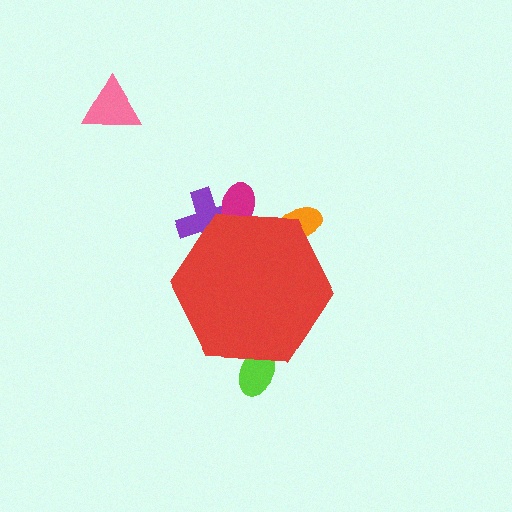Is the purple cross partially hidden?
Yes, the purple cross is partially hidden behind the red hexagon.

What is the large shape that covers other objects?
A red hexagon.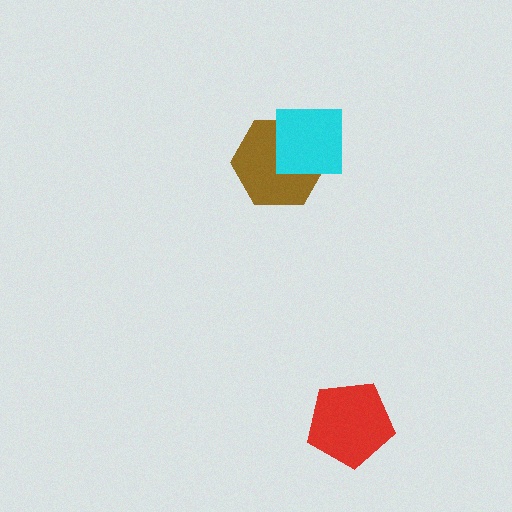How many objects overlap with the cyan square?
1 object overlaps with the cyan square.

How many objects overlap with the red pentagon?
0 objects overlap with the red pentagon.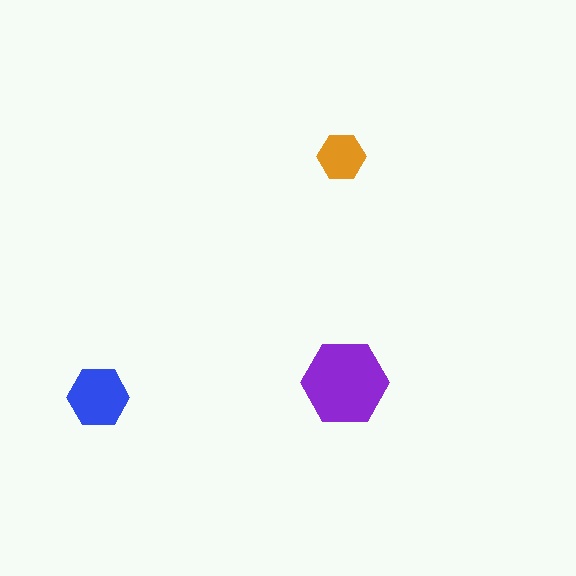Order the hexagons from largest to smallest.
the purple one, the blue one, the orange one.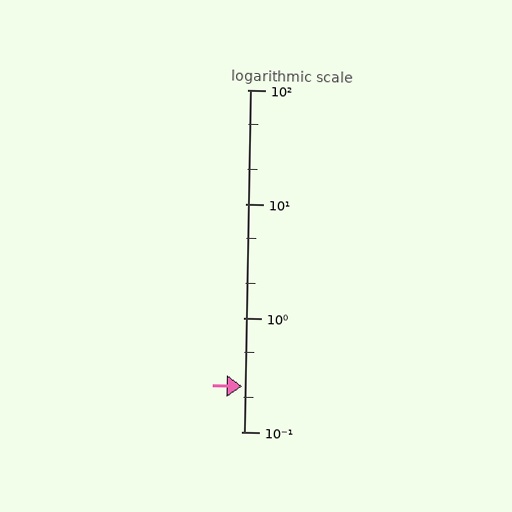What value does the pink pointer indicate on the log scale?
The pointer indicates approximately 0.25.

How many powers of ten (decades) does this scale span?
The scale spans 3 decades, from 0.1 to 100.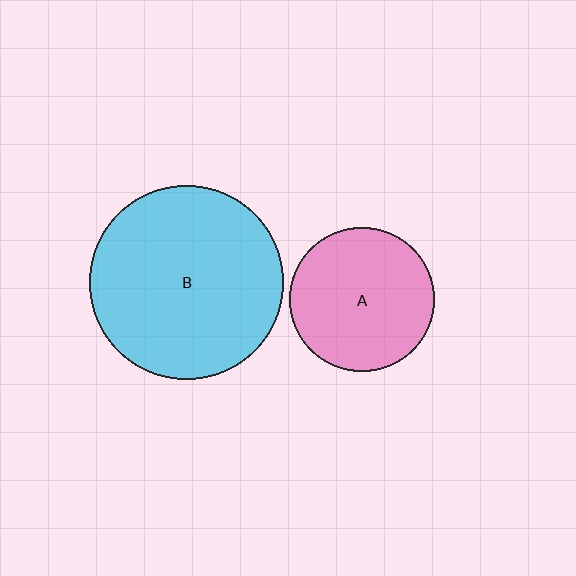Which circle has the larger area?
Circle B (cyan).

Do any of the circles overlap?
No, none of the circles overlap.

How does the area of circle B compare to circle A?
Approximately 1.8 times.